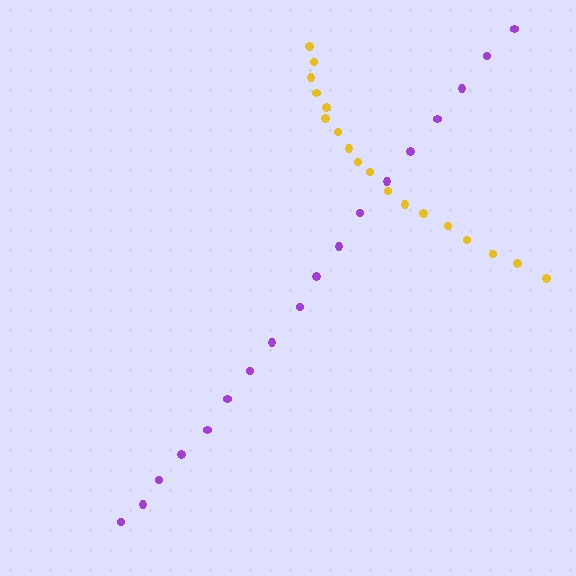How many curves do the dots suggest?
There are 2 distinct paths.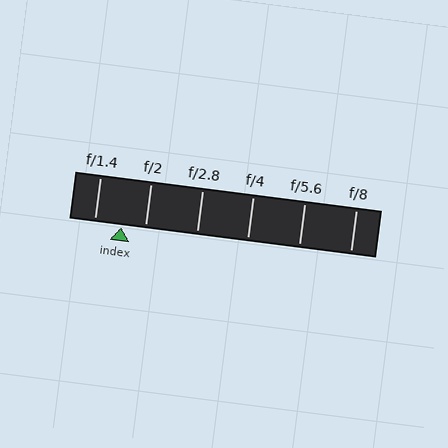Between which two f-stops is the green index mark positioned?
The index mark is between f/1.4 and f/2.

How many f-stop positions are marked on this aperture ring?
There are 6 f-stop positions marked.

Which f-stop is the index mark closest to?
The index mark is closest to f/2.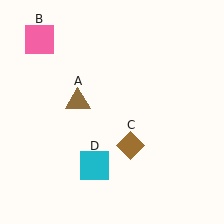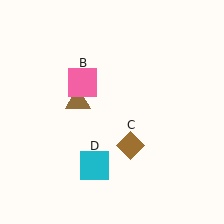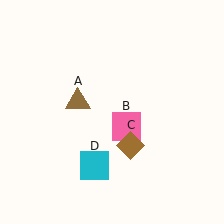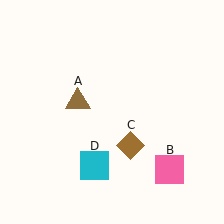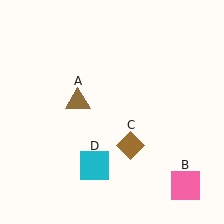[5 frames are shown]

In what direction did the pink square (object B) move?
The pink square (object B) moved down and to the right.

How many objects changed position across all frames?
1 object changed position: pink square (object B).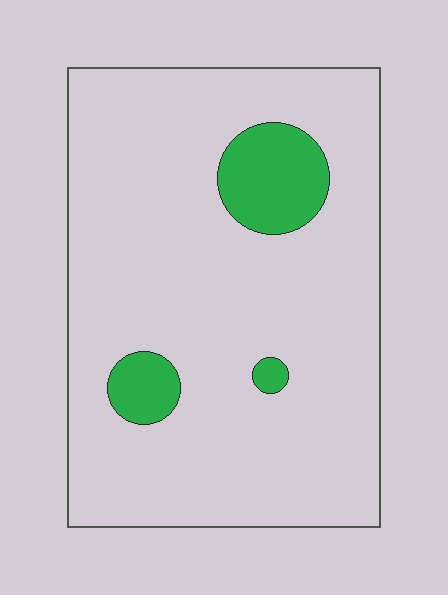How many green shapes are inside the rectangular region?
3.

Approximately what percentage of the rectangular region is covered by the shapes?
Approximately 10%.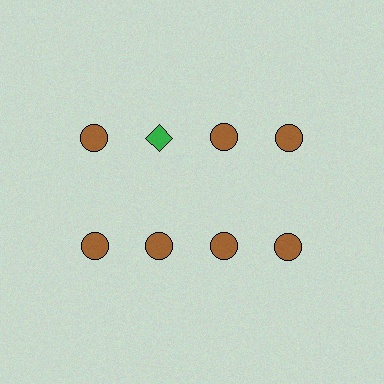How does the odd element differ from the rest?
It differs in both color (green instead of brown) and shape (diamond instead of circle).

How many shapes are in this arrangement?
There are 8 shapes arranged in a grid pattern.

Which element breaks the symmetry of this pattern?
The green diamond in the top row, second from left column breaks the symmetry. All other shapes are brown circles.